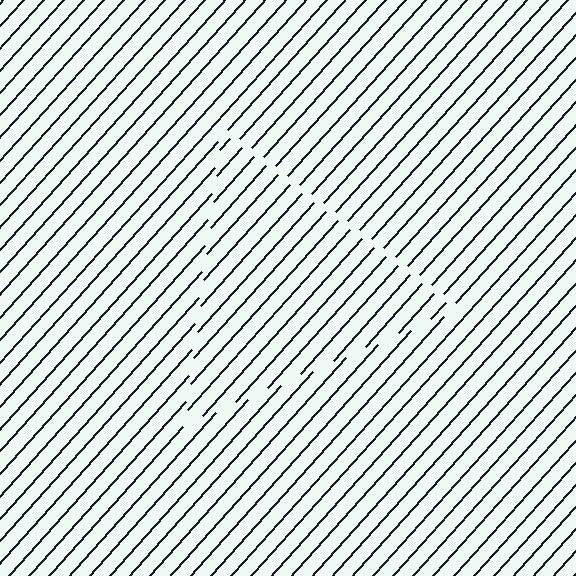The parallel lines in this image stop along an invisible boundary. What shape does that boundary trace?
An illusory triangle. The interior of the shape contains the same grating, shifted by half a period — the contour is defined by the phase discontinuity where line-ends from the inner and outer gratings abut.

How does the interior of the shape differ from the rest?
The interior of the shape contains the same grating, shifted by half a period — the contour is defined by the phase discontinuity where line-ends from the inner and outer gratings abut.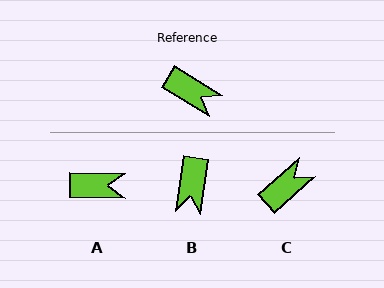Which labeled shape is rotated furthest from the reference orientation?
C, about 74 degrees away.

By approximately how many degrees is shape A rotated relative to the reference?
Approximately 31 degrees counter-clockwise.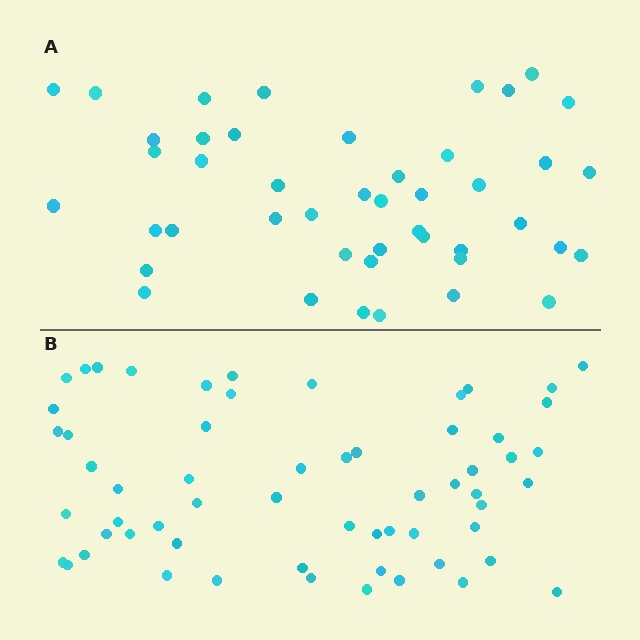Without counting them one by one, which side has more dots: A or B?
Region B (the bottom region) has more dots.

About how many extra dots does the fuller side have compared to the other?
Region B has approximately 15 more dots than region A.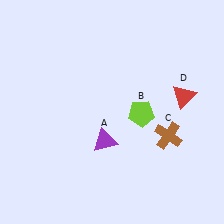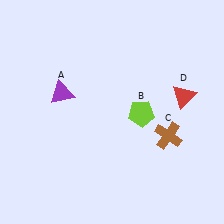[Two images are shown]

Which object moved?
The purple triangle (A) moved up.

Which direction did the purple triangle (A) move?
The purple triangle (A) moved up.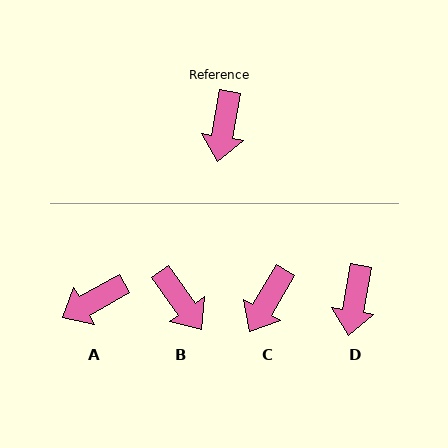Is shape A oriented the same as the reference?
No, it is off by about 51 degrees.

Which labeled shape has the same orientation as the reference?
D.